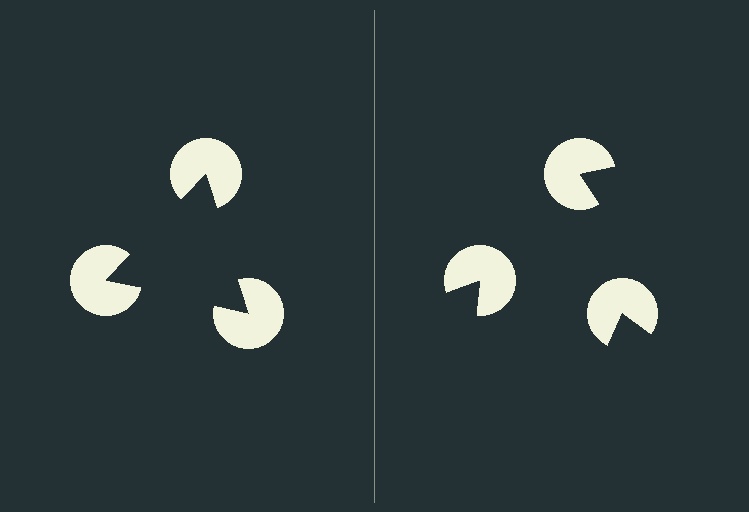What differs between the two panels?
The pac-man discs are positioned identically on both sides; only the wedge orientations differ. On the left they align to a triangle; on the right they are misaligned.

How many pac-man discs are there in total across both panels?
6 — 3 on each side.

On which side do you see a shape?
An illusory triangle appears on the left side. On the right side the wedge cuts are rotated, so no coherent shape forms.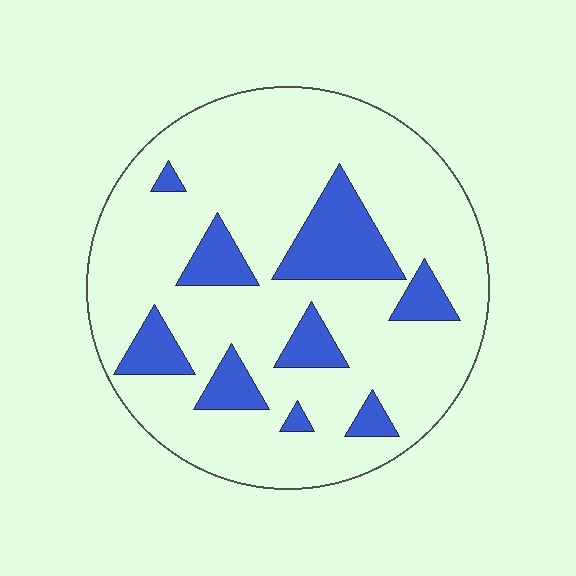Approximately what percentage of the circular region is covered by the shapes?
Approximately 20%.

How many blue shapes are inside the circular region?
9.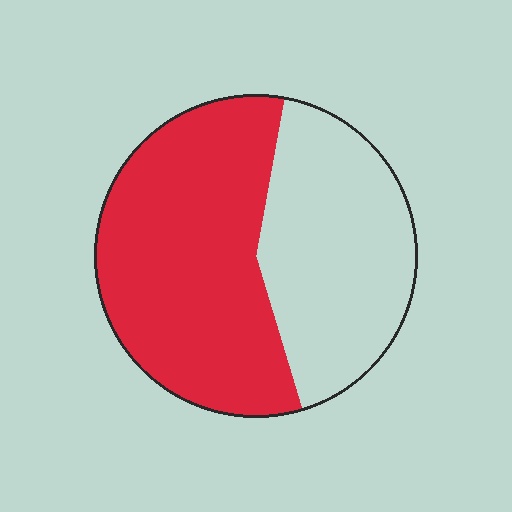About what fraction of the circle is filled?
About three fifths (3/5).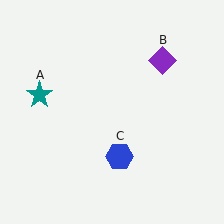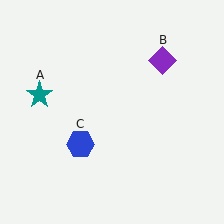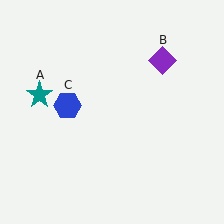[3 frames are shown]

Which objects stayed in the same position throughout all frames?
Teal star (object A) and purple diamond (object B) remained stationary.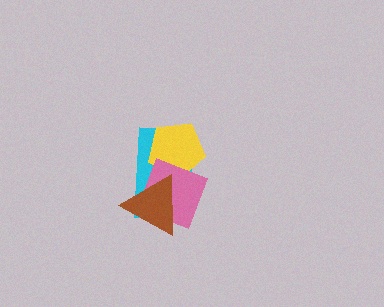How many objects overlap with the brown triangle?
2 objects overlap with the brown triangle.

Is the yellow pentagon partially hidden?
Yes, it is partially covered by another shape.